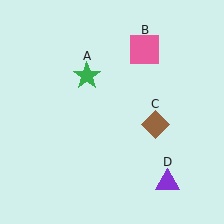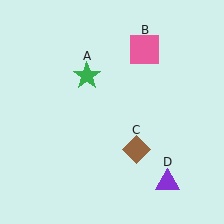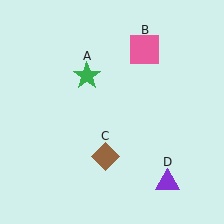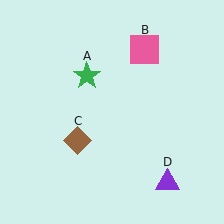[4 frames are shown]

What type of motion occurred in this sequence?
The brown diamond (object C) rotated clockwise around the center of the scene.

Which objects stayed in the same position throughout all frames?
Green star (object A) and pink square (object B) and purple triangle (object D) remained stationary.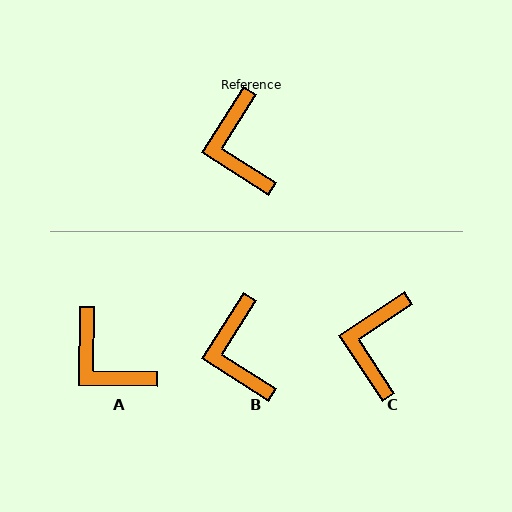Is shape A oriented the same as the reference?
No, it is off by about 32 degrees.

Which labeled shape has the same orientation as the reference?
B.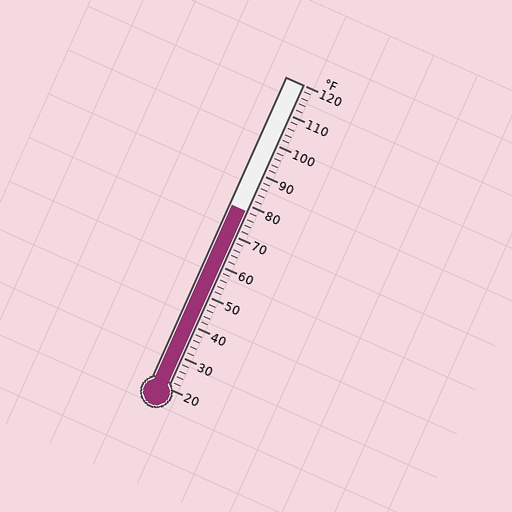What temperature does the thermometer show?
The thermometer shows approximately 78°F.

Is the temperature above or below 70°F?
The temperature is above 70°F.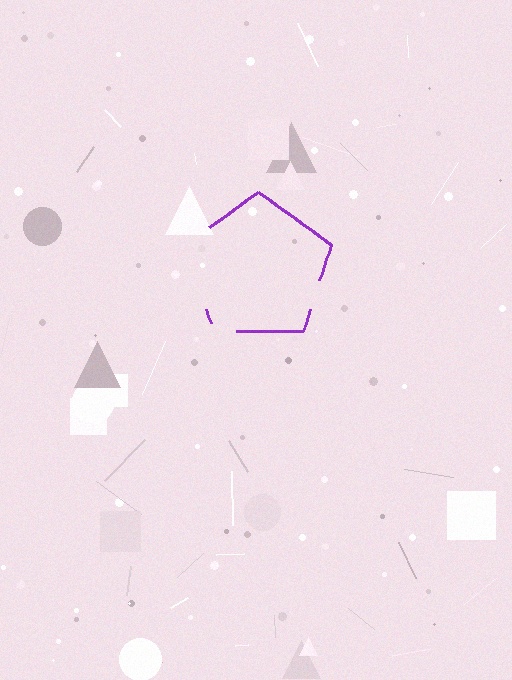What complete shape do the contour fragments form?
The contour fragments form a pentagon.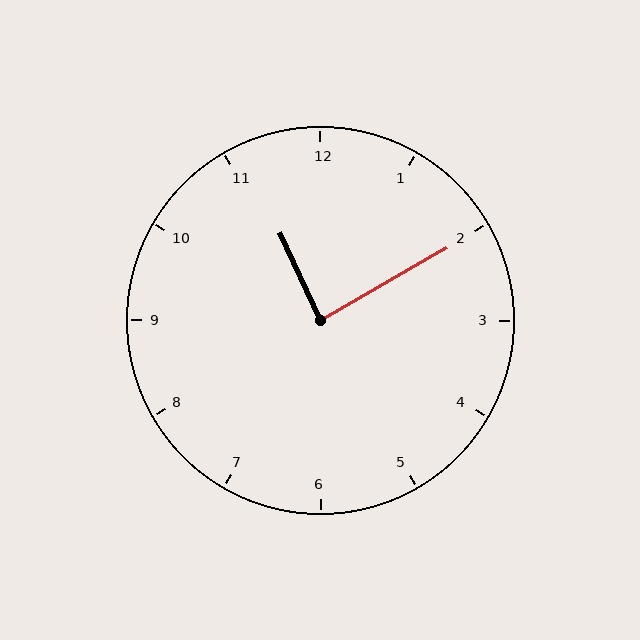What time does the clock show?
11:10.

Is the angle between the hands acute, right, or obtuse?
It is right.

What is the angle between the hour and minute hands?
Approximately 85 degrees.